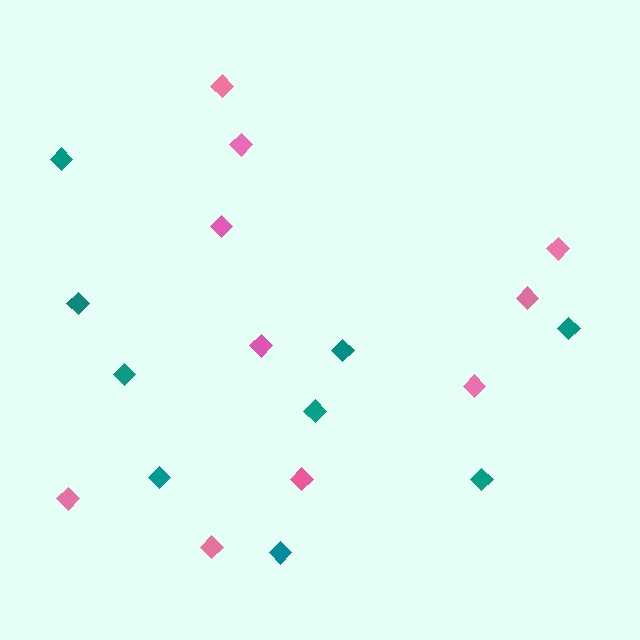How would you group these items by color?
There are 2 groups: one group of teal diamonds (9) and one group of pink diamonds (10).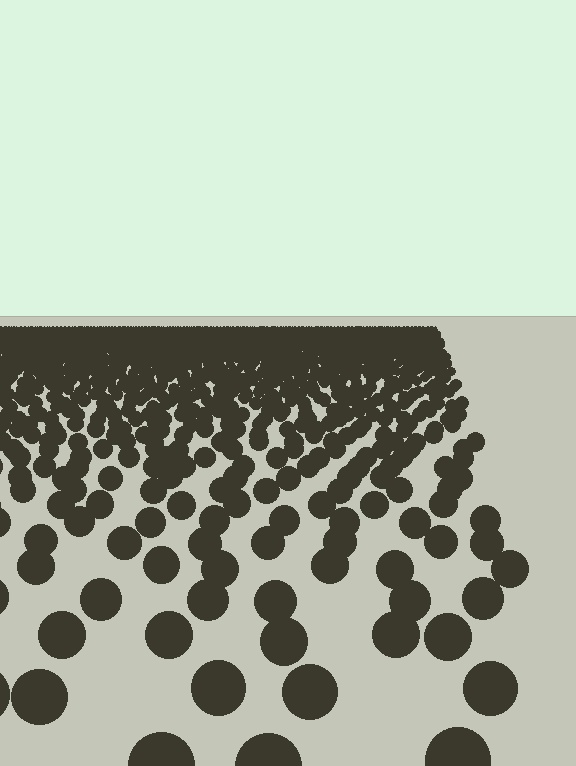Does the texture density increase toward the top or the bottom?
Density increases toward the top.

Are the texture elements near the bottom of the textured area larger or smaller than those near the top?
Larger. Near the bottom, elements are closer to the viewer and appear at a bigger on-screen size.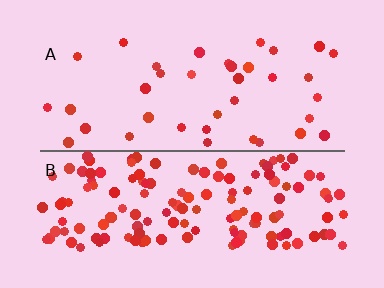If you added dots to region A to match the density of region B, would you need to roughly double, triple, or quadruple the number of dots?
Approximately quadruple.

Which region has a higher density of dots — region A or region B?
B (the bottom).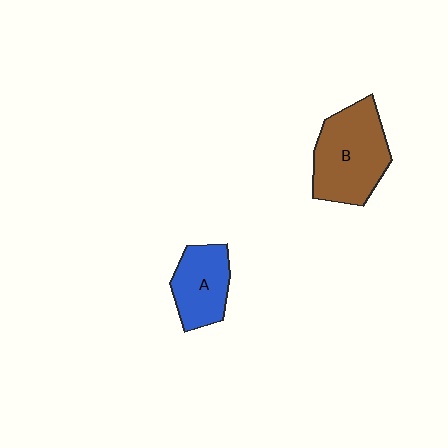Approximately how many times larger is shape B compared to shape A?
Approximately 1.5 times.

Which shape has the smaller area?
Shape A (blue).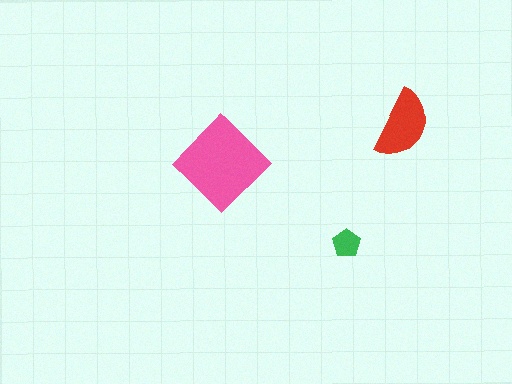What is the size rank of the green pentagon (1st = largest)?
3rd.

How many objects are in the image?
There are 3 objects in the image.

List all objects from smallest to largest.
The green pentagon, the red semicircle, the pink diamond.